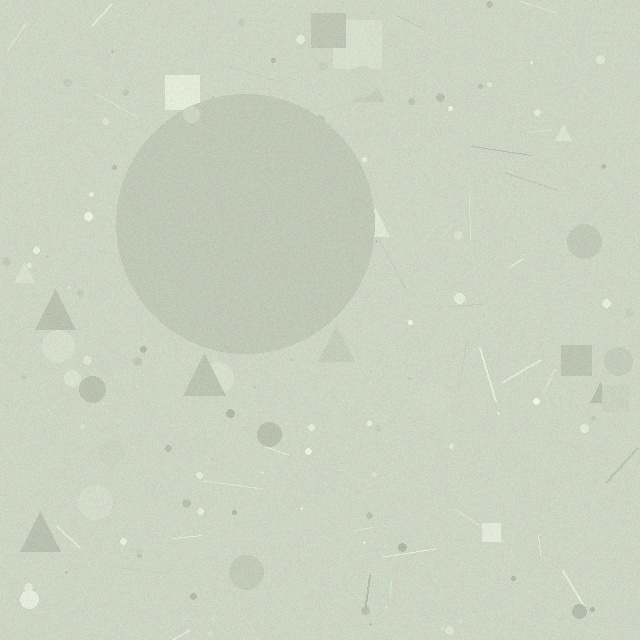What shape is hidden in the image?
A circle is hidden in the image.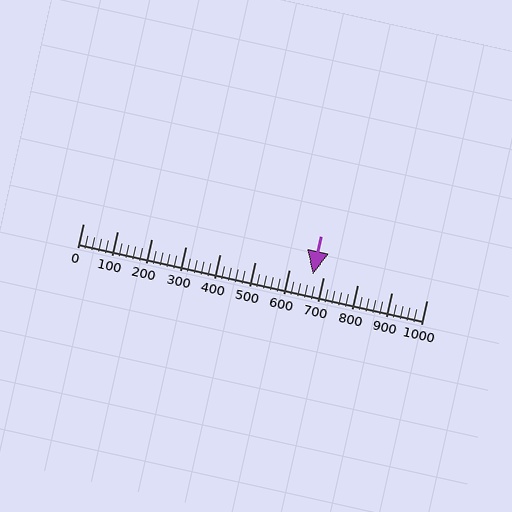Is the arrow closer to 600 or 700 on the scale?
The arrow is closer to 700.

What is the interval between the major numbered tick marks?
The major tick marks are spaced 100 units apart.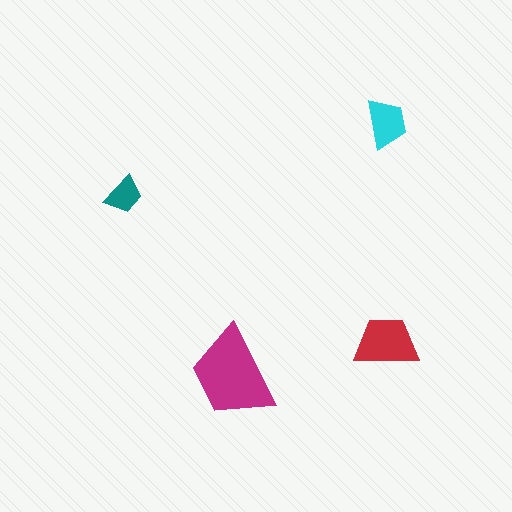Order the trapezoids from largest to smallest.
the magenta one, the red one, the cyan one, the teal one.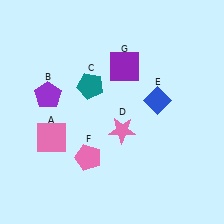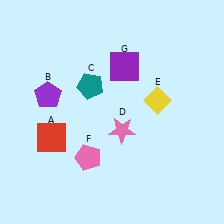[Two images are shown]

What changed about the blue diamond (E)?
In Image 1, E is blue. In Image 2, it changed to yellow.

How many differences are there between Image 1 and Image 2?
There are 2 differences between the two images.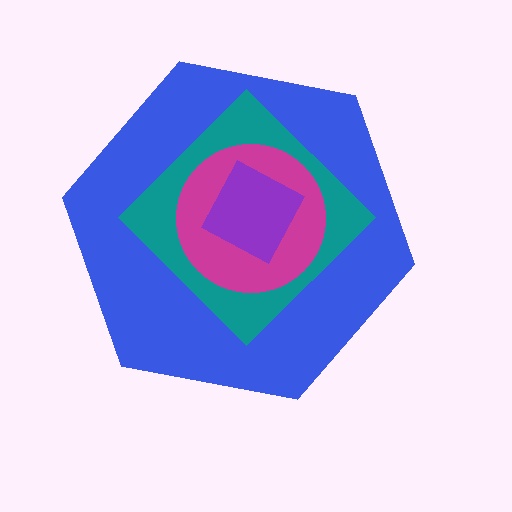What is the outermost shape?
The blue hexagon.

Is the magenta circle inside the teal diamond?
Yes.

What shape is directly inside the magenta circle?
The purple square.